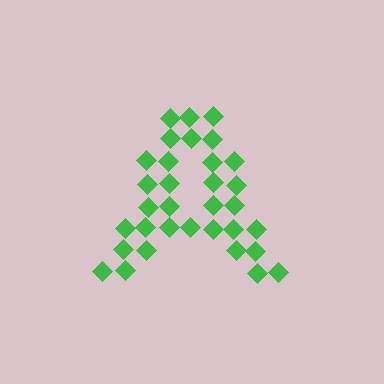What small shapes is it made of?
It is made of small diamonds.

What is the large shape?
The large shape is the letter A.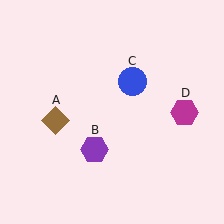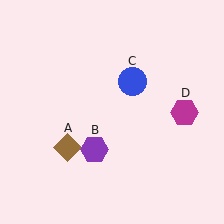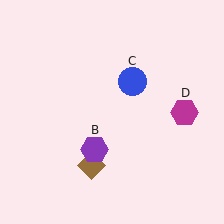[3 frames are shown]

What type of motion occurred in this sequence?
The brown diamond (object A) rotated counterclockwise around the center of the scene.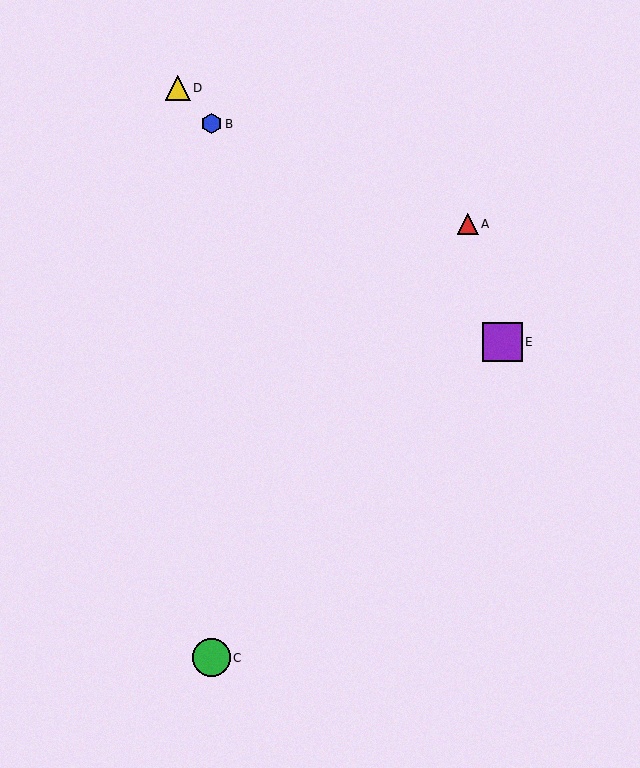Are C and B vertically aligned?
Yes, both are at x≈211.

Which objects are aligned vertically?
Objects B, C are aligned vertically.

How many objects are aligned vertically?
2 objects (B, C) are aligned vertically.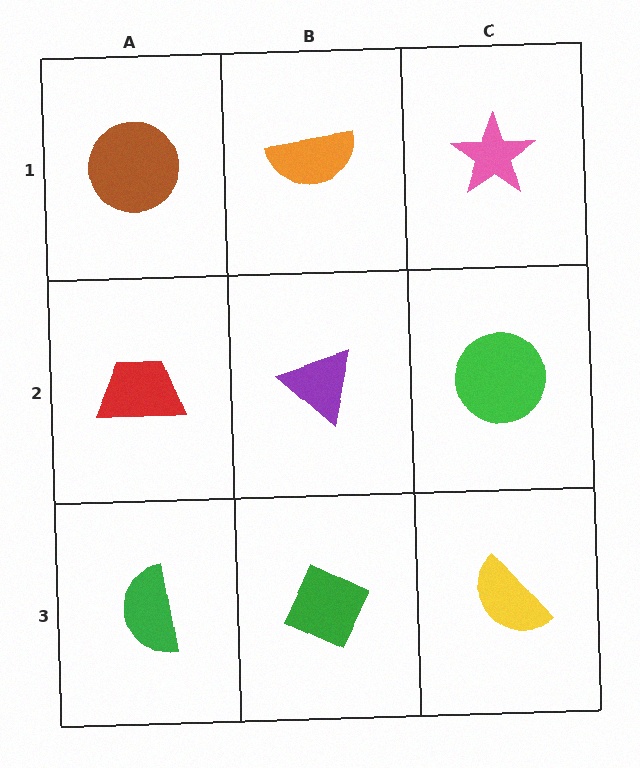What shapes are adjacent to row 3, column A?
A red trapezoid (row 2, column A), a green diamond (row 3, column B).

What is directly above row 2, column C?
A pink star.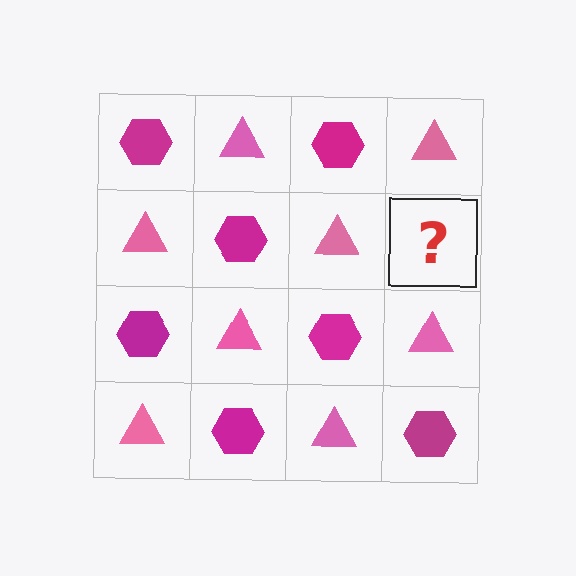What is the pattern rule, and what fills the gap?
The rule is that it alternates magenta hexagon and pink triangle in a checkerboard pattern. The gap should be filled with a magenta hexagon.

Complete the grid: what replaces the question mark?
The question mark should be replaced with a magenta hexagon.